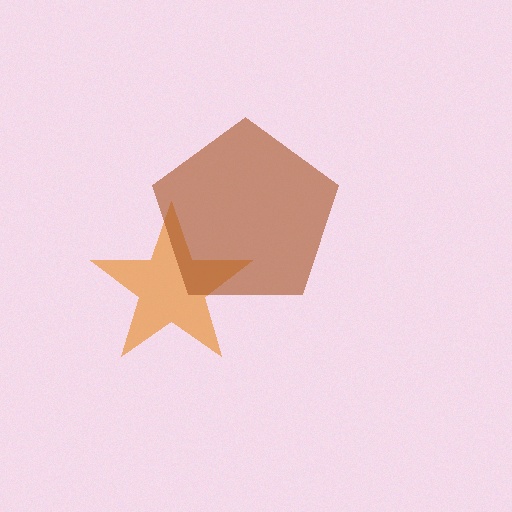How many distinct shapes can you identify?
There are 2 distinct shapes: an orange star, a brown pentagon.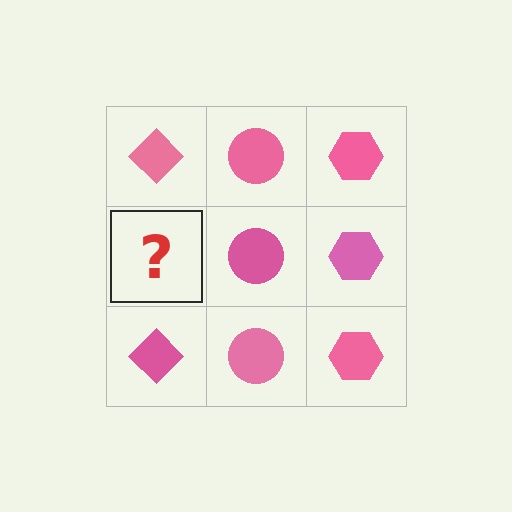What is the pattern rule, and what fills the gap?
The rule is that each column has a consistent shape. The gap should be filled with a pink diamond.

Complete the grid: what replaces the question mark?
The question mark should be replaced with a pink diamond.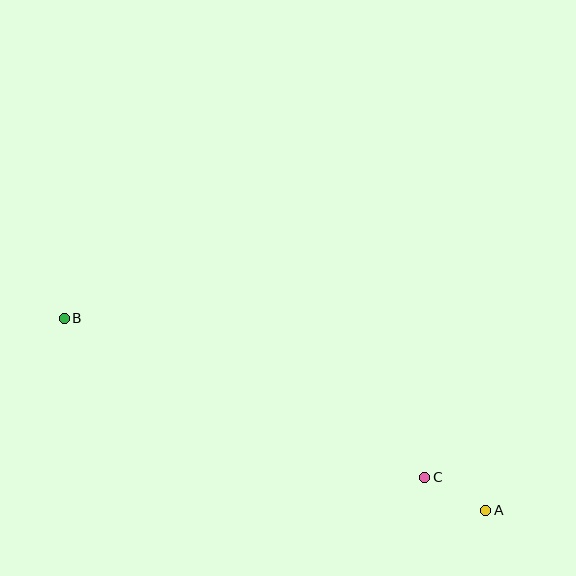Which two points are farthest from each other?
Points A and B are farthest from each other.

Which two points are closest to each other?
Points A and C are closest to each other.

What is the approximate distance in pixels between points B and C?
The distance between B and C is approximately 394 pixels.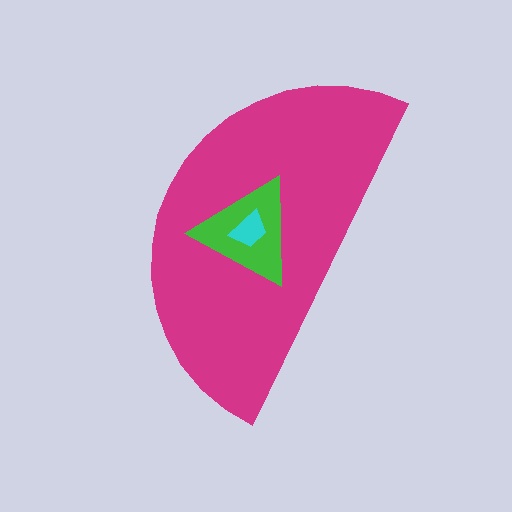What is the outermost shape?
The magenta semicircle.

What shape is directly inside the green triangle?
The cyan trapezoid.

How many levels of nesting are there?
3.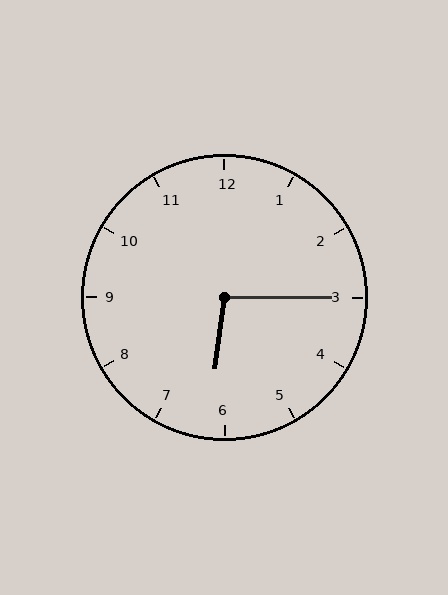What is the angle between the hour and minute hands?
Approximately 98 degrees.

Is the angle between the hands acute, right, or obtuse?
It is obtuse.